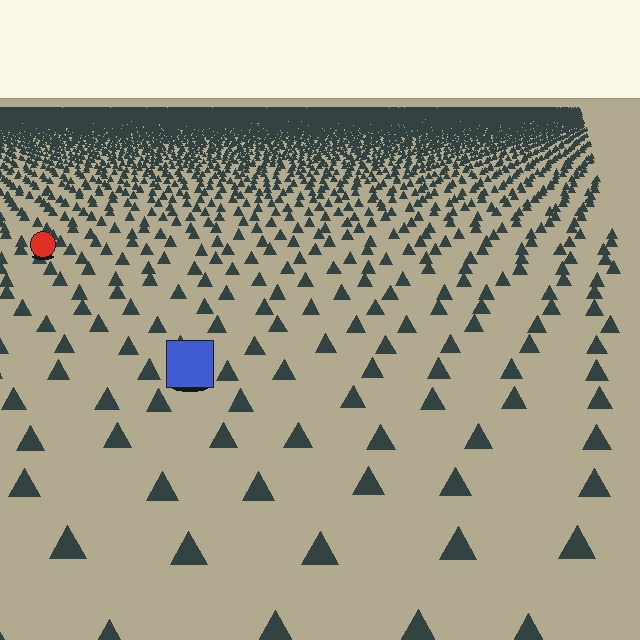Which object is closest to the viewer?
The blue square is closest. The texture marks near it are larger and more spread out.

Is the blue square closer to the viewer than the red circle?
Yes. The blue square is closer — you can tell from the texture gradient: the ground texture is coarser near it.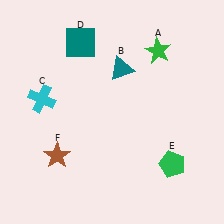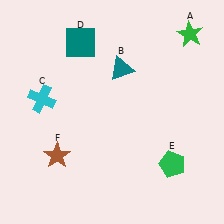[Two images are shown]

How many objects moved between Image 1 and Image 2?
1 object moved between the two images.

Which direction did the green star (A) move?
The green star (A) moved right.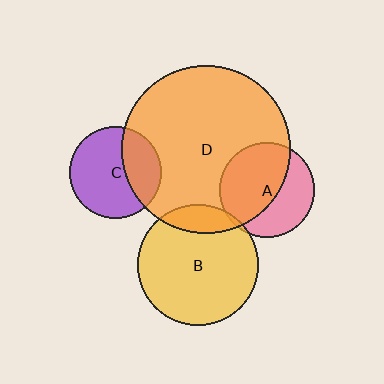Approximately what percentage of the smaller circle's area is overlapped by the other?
Approximately 15%.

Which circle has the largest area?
Circle D (orange).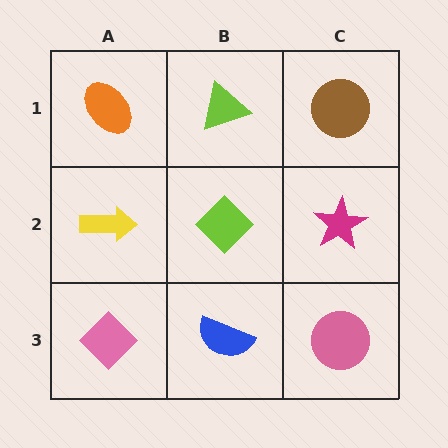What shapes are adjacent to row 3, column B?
A lime diamond (row 2, column B), a pink diamond (row 3, column A), a pink circle (row 3, column C).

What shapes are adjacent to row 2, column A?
An orange ellipse (row 1, column A), a pink diamond (row 3, column A), a lime diamond (row 2, column B).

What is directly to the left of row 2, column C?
A lime diamond.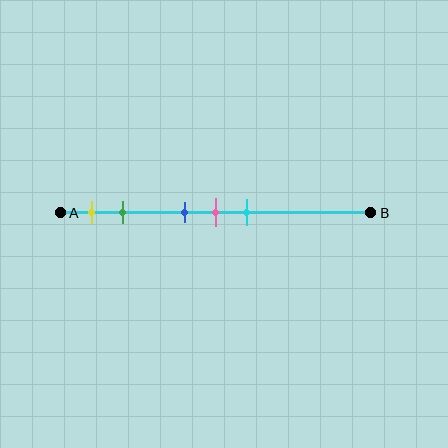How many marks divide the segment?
There are 5 marks dividing the segment.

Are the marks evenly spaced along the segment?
No, the marks are not evenly spaced.